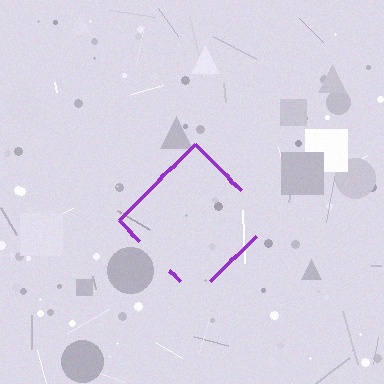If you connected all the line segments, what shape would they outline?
They would outline a diamond.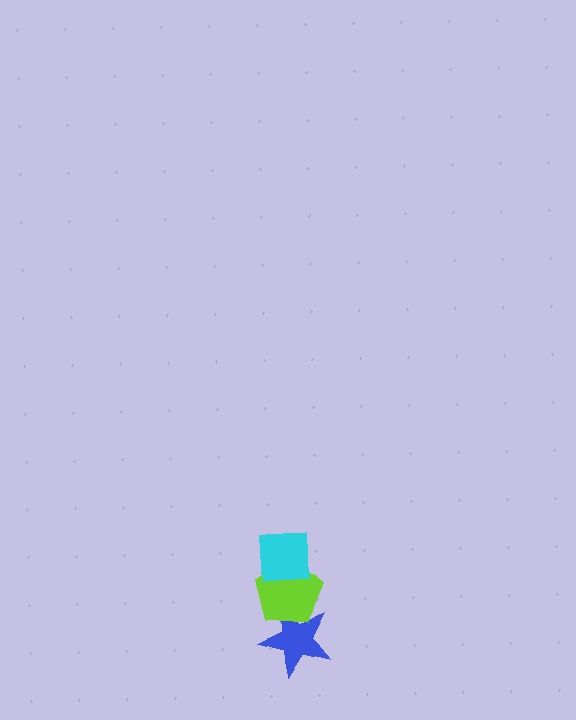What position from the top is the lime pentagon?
The lime pentagon is 2nd from the top.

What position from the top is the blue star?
The blue star is 3rd from the top.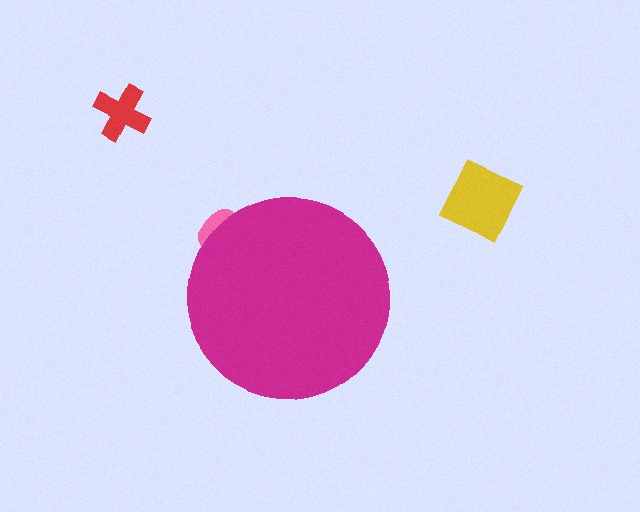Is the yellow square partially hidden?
No, the yellow square is fully visible.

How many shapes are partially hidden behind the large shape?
1 shape is partially hidden.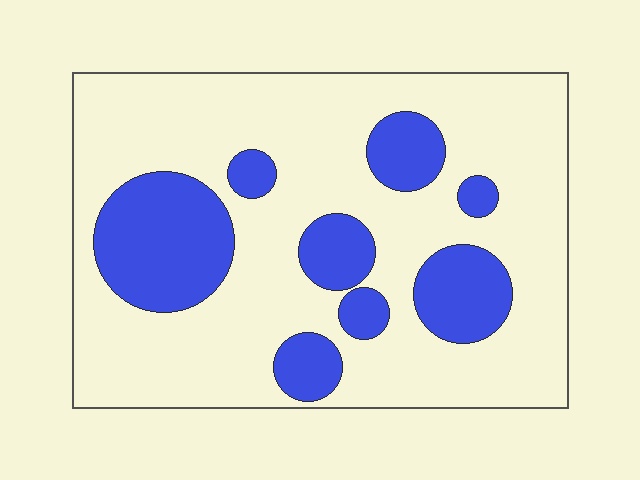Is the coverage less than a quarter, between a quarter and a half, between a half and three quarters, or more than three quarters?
Between a quarter and a half.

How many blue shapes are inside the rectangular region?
8.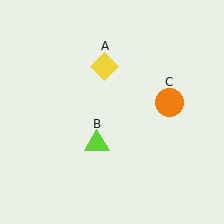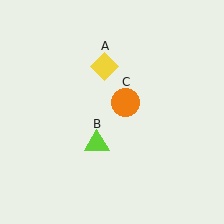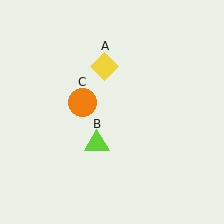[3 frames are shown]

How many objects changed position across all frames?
1 object changed position: orange circle (object C).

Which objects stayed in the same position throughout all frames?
Yellow diamond (object A) and lime triangle (object B) remained stationary.